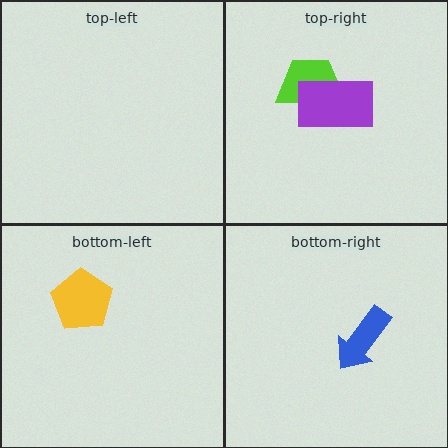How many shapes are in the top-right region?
2.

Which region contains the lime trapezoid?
The top-right region.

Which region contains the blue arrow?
The bottom-right region.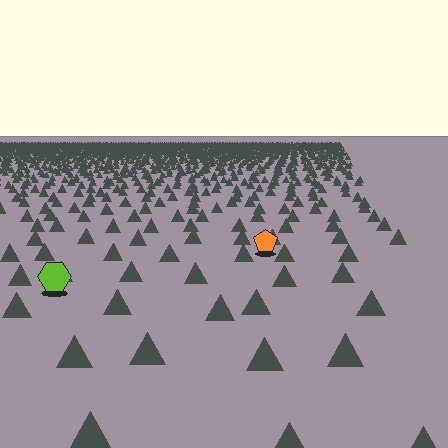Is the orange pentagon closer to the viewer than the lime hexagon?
No. The lime hexagon is closer — you can tell from the texture gradient: the ground texture is coarser near it.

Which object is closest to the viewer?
The lime hexagon is closest. The texture marks near it are larger and more spread out.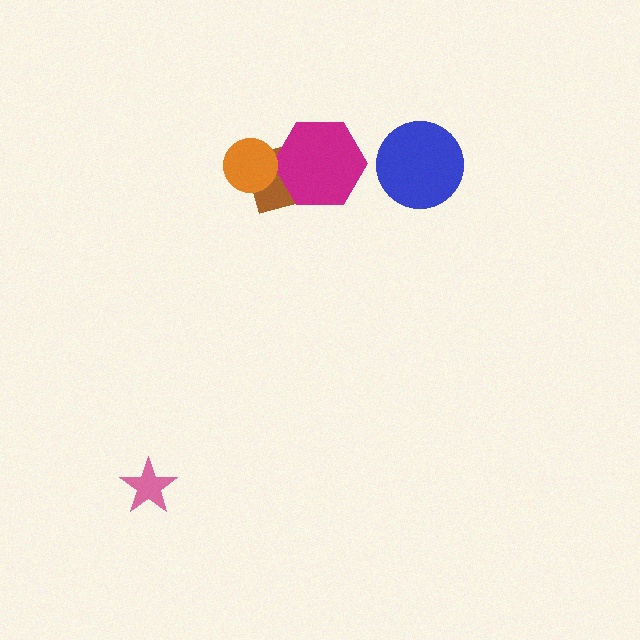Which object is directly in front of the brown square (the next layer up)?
The magenta hexagon is directly in front of the brown square.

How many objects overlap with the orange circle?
1 object overlaps with the orange circle.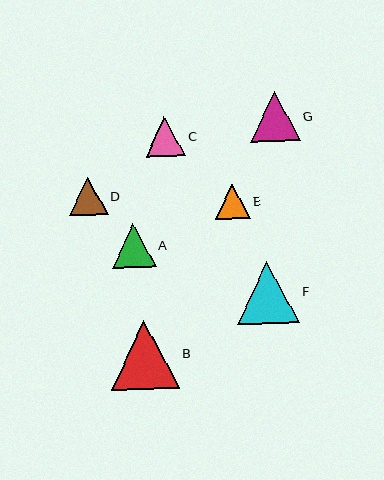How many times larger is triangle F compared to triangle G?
Triangle F is approximately 1.2 times the size of triangle G.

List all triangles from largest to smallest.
From largest to smallest: B, F, G, A, C, D, E.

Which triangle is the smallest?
Triangle E is the smallest with a size of approximately 35 pixels.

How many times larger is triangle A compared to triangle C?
Triangle A is approximately 1.1 times the size of triangle C.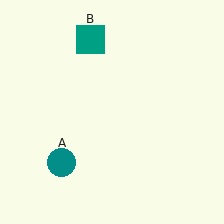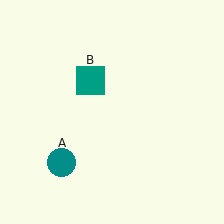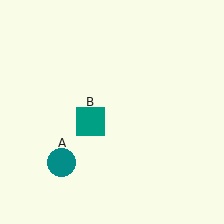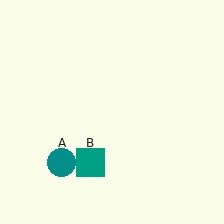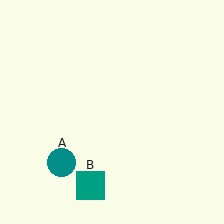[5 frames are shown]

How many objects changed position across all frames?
1 object changed position: teal square (object B).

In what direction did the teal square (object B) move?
The teal square (object B) moved down.